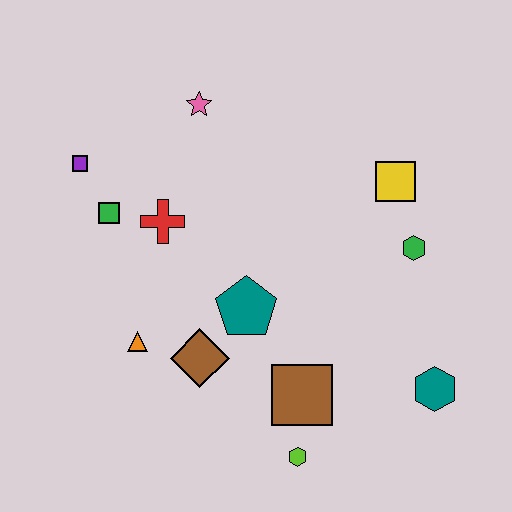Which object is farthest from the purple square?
The teal hexagon is farthest from the purple square.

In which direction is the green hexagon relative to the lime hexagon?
The green hexagon is above the lime hexagon.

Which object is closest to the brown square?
The lime hexagon is closest to the brown square.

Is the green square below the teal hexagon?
No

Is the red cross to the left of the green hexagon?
Yes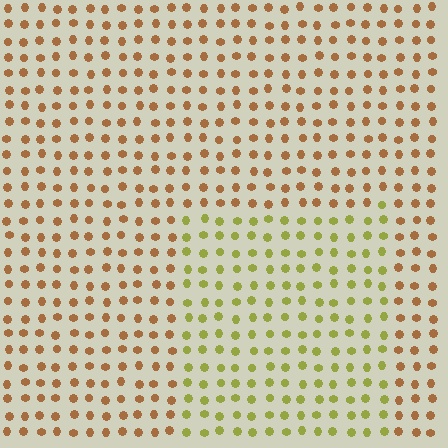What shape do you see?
I see a rectangle.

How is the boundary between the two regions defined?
The boundary is defined purely by a slight shift in hue (about 45 degrees). Spacing, size, and orientation are identical on both sides.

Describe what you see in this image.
The image is filled with small brown elements in a uniform arrangement. A rectangle-shaped region is visible where the elements are tinted to a slightly different hue, forming a subtle color boundary.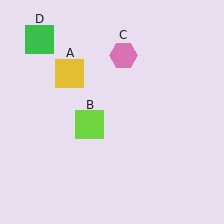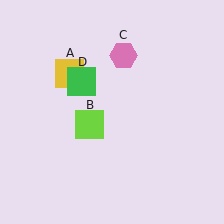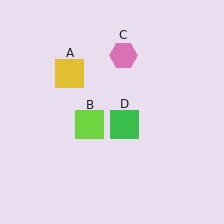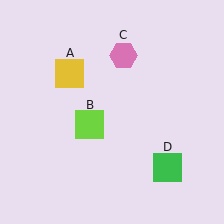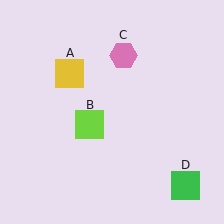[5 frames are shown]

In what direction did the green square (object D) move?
The green square (object D) moved down and to the right.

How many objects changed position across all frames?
1 object changed position: green square (object D).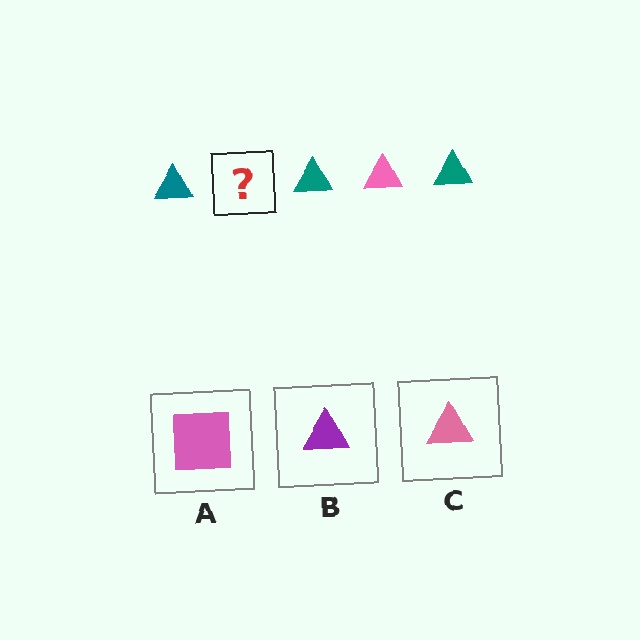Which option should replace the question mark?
Option C.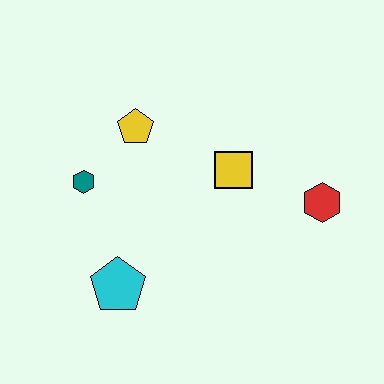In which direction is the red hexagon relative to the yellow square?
The red hexagon is to the right of the yellow square.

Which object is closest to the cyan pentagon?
The teal hexagon is closest to the cyan pentagon.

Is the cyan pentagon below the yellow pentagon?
Yes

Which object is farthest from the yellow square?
The cyan pentagon is farthest from the yellow square.